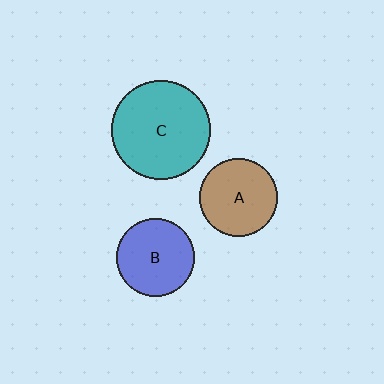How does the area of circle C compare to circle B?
Approximately 1.6 times.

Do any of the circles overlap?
No, none of the circles overlap.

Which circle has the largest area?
Circle C (teal).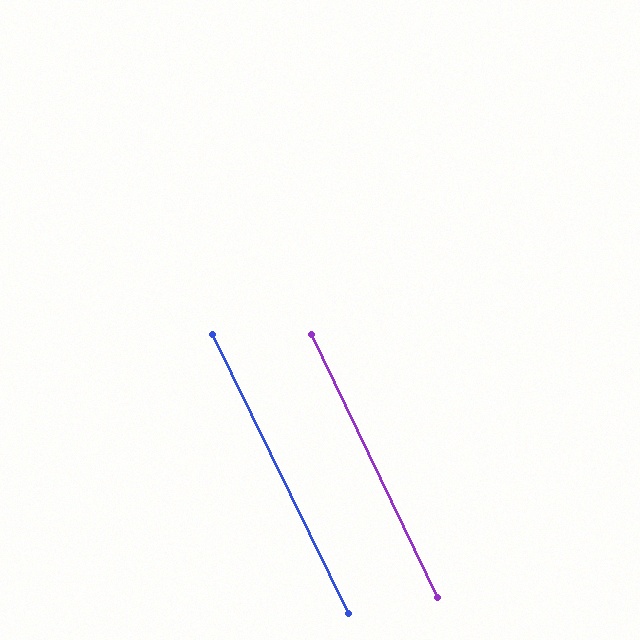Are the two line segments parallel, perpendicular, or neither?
Parallel — their directions differ by only 0.4°.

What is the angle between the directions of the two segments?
Approximately 0 degrees.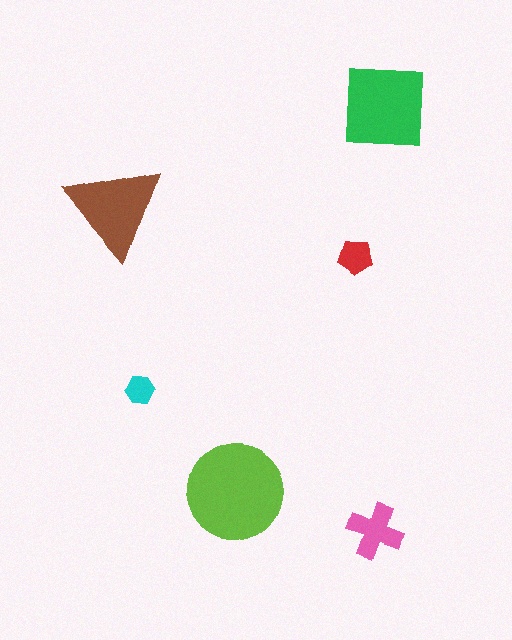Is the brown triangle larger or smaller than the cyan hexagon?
Larger.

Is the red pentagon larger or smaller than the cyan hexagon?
Larger.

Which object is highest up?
The green square is topmost.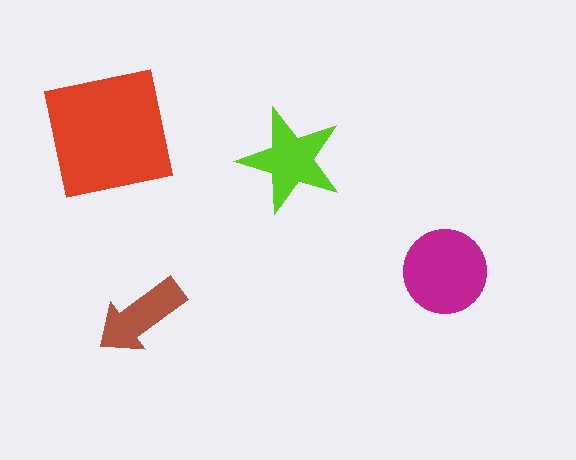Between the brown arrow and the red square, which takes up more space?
The red square.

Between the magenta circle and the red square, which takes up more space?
The red square.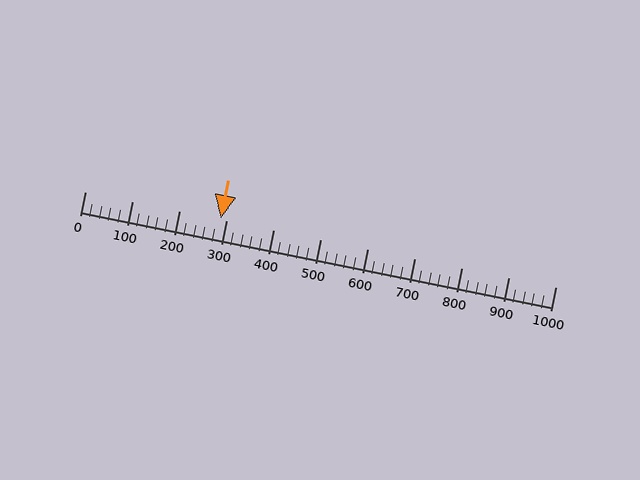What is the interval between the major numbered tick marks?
The major tick marks are spaced 100 units apart.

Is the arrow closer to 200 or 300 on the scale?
The arrow is closer to 300.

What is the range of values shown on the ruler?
The ruler shows values from 0 to 1000.